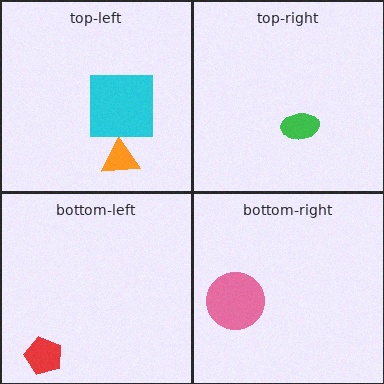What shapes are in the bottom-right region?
The pink circle.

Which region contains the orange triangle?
The top-left region.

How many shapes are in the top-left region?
2.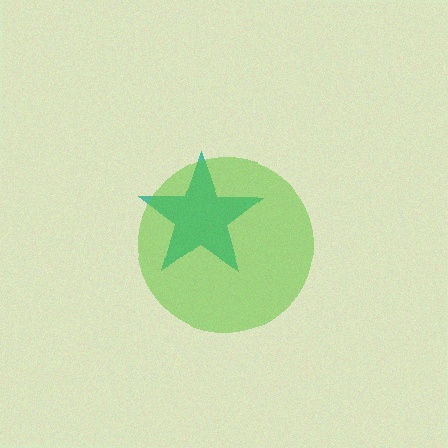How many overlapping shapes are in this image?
There are 2 overlapping shapes in the image.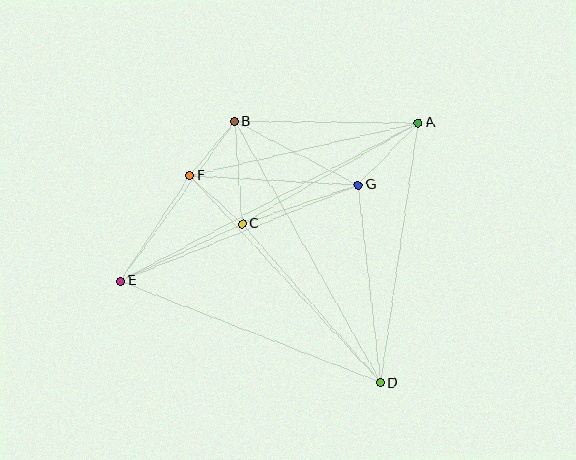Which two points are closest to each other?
Points B and F are closest to each other.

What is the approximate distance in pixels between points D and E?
The distance between D and E is approximately 279 pixels.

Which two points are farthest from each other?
Points A and E are farthest from each other.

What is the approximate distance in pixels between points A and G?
The distance between A and G is approximately 87 pixels.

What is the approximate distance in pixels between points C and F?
The distance between C and F is approximately 71 pixels.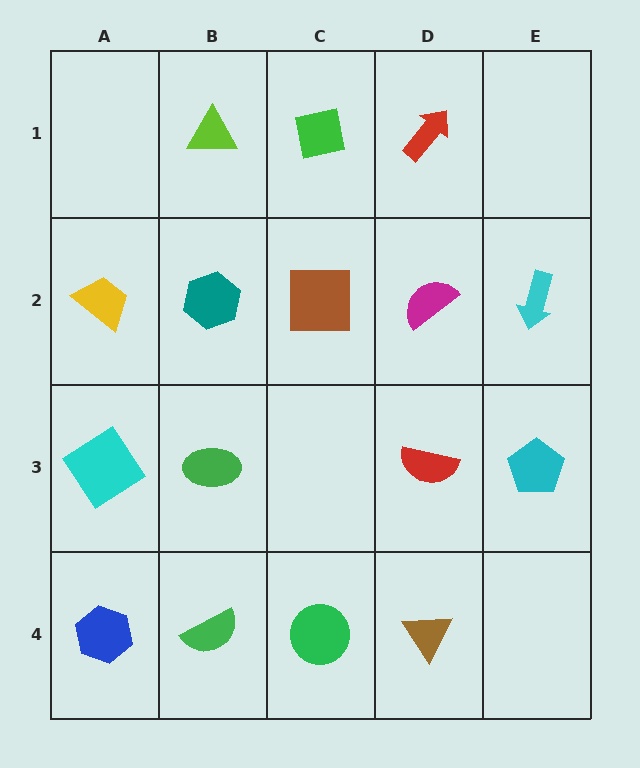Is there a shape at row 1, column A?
No, that cell is empty.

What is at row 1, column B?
A lime triangle.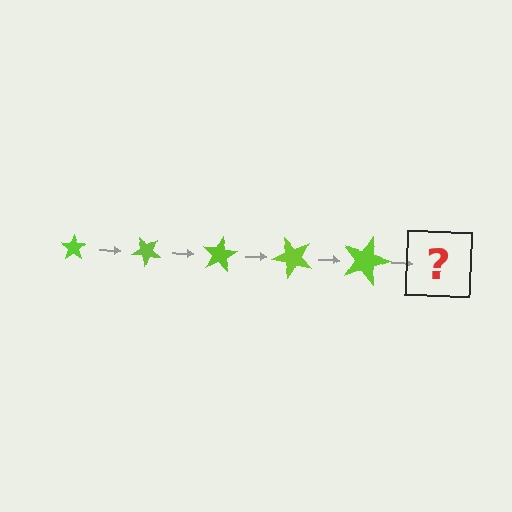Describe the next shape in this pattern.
It should be a star, larger than the previous one and rotated 200 degrees from the start.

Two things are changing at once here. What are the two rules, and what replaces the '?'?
The two rules are that the star grows larger each step and it rotates 40 degrees each step. The '?' should be a star, larger than the previous one and rotated 200 degrees from the start.